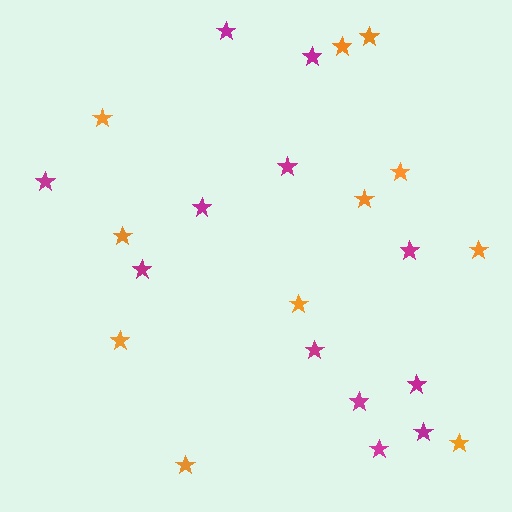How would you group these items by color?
There are 2 groups: one group of orange stars (11) and one group of magenta stars (12).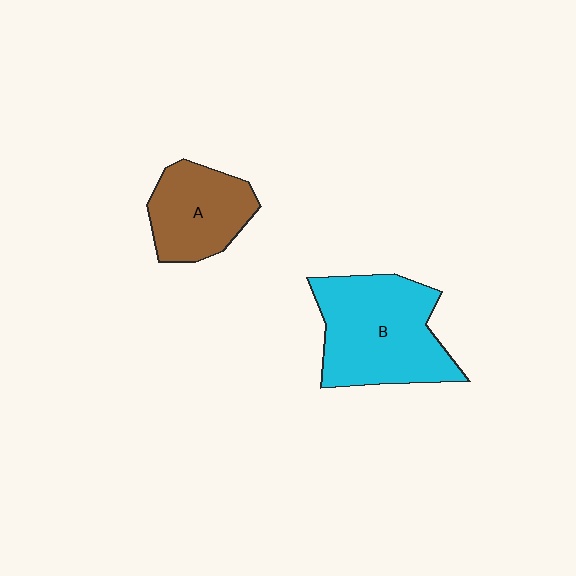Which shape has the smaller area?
Shape A (brown).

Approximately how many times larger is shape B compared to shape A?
Approximately 1.6 times.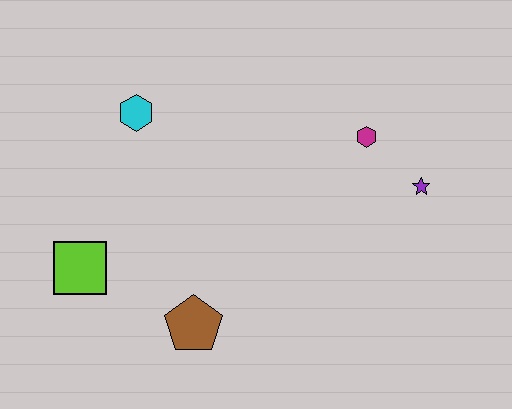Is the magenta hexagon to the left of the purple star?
Yes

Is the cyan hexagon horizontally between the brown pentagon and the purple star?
No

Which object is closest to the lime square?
The brown pentagon is closest to the lime square.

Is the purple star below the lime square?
No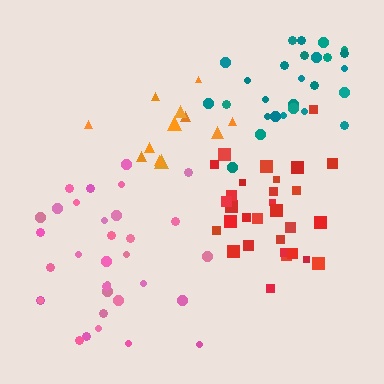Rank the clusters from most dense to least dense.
red, teal, orange, pink.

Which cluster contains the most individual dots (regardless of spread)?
Pink (33).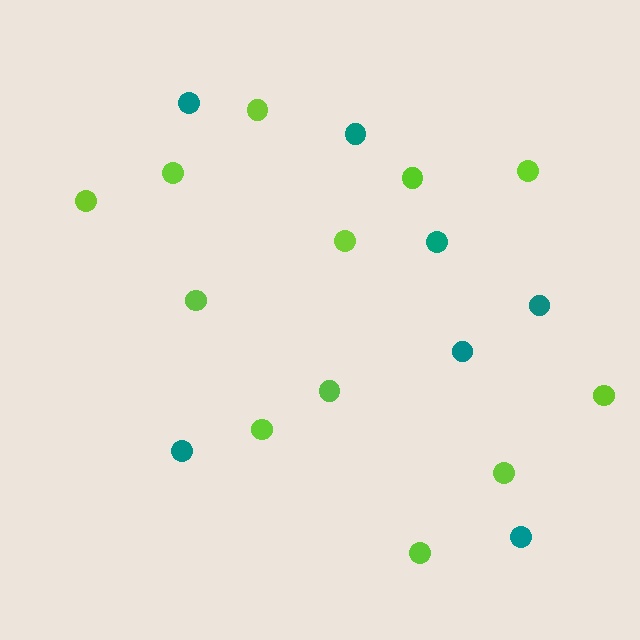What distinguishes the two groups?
There are 2 groups: one group of lime circles (12) and one group of teal circles (7).